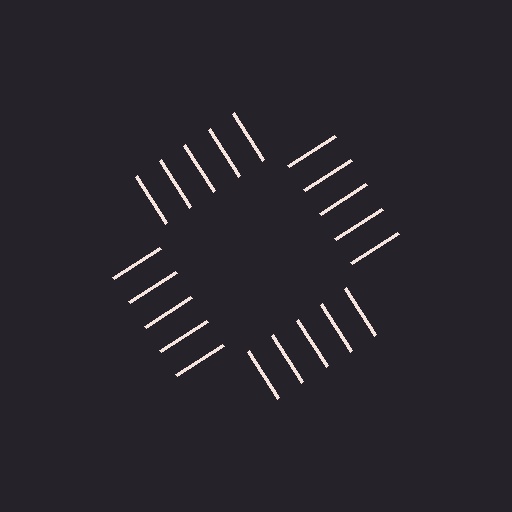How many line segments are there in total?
20 — 5 along each of the 4 edges.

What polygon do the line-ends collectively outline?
An illusory square — the line segments terminate on its edges but no continuous stroke is drawn.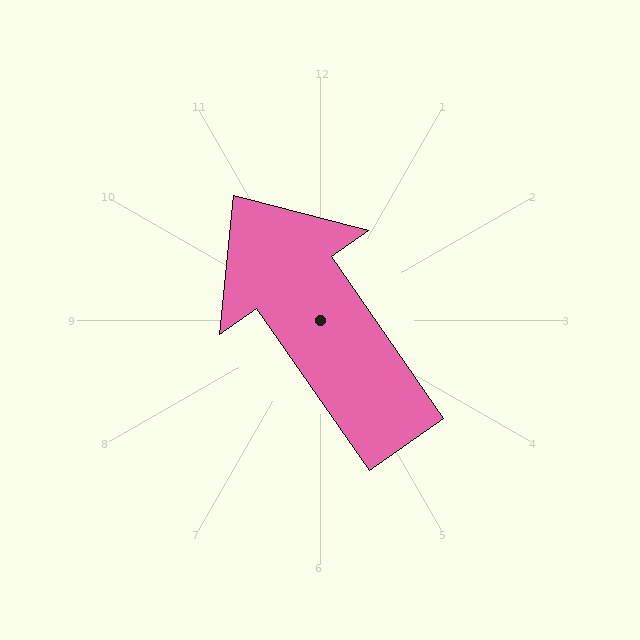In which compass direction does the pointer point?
Northwest.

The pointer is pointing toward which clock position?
Roughly 11 o'clock.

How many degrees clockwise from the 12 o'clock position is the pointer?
Approximately 325 degrees.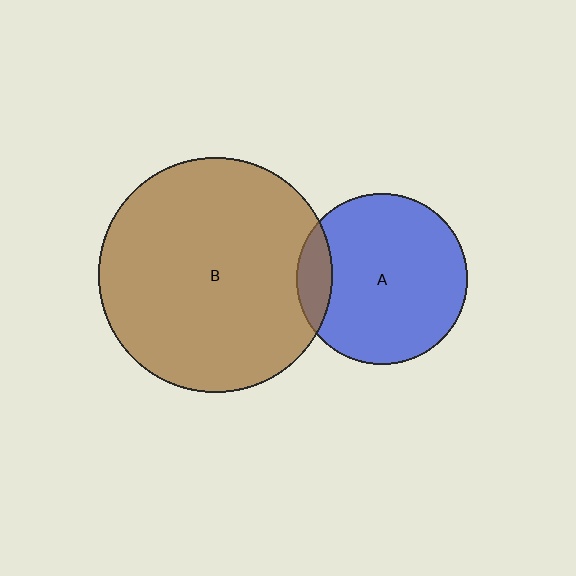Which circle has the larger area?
Circle B (brown).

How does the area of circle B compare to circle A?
Approximately 1.9 times.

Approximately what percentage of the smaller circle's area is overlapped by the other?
Approximately 10%.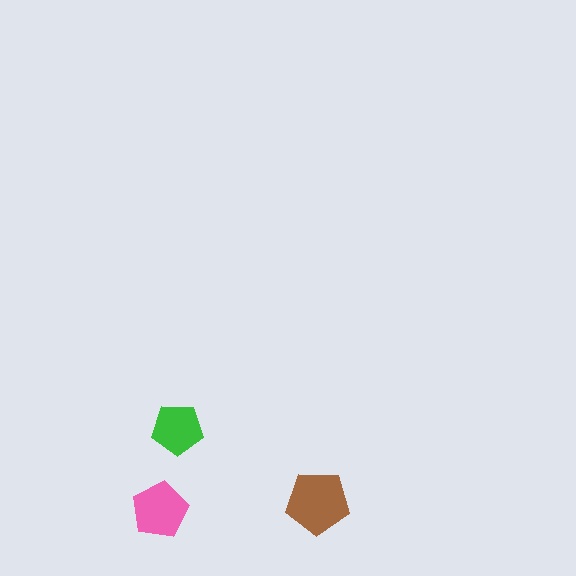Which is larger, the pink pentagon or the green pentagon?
The pink one.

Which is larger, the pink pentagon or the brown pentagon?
The brown one.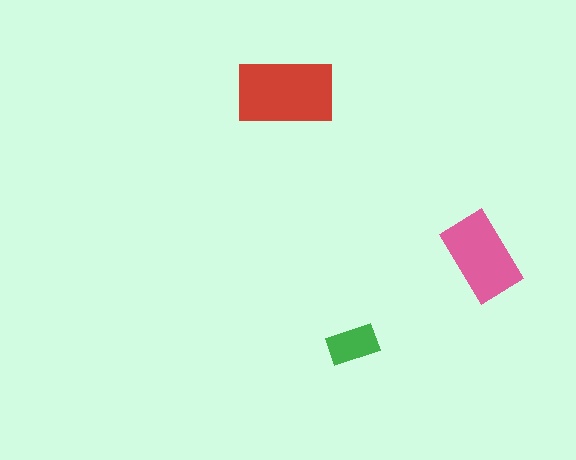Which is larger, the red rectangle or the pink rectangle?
The red one.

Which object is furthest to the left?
The red rectangle is leftmost.